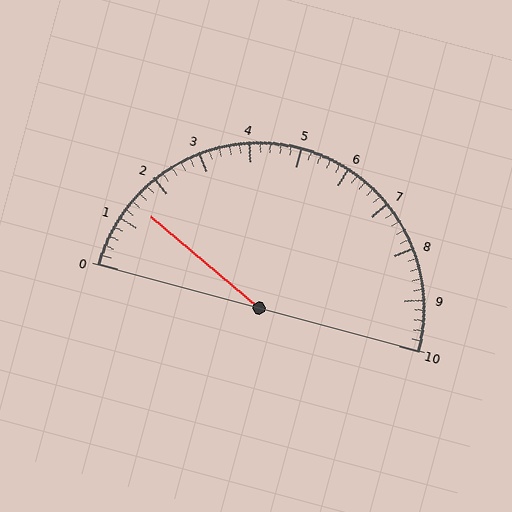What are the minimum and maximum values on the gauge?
The gauge ranges from 0 to 10.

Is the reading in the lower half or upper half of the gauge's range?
The reading is in the lower half of the range (0 to 10).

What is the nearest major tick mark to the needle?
The nearest major tick mark is 1.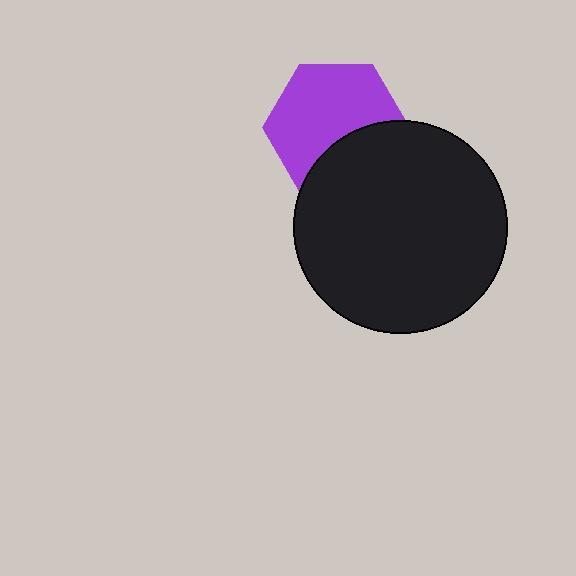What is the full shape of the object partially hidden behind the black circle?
The partially hidden object is a purple hexagon.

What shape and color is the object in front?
The object in front is a black circle.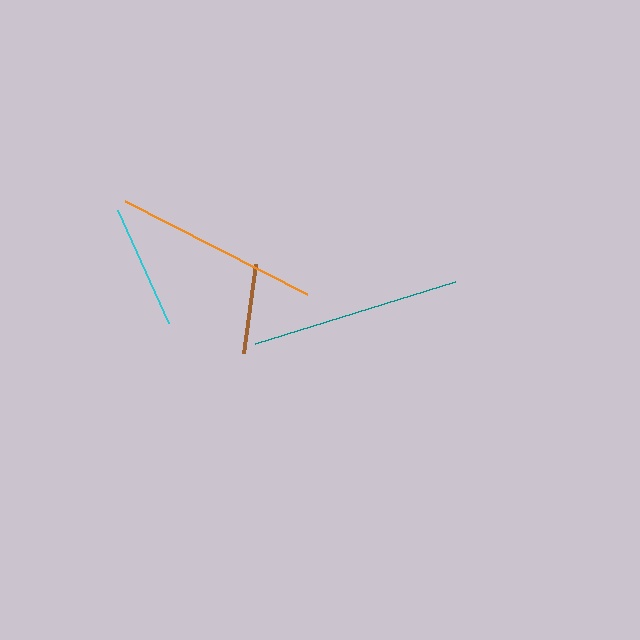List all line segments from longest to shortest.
From longest to shortest: teal, orange, cyan, brown.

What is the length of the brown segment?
The brown segment is approximately 90 pixels long.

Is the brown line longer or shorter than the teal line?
The teal line is longer than the brown line.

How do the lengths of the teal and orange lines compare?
The teal and orange lines are approximately the same length.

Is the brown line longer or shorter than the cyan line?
The cyan line is longer than the brown line.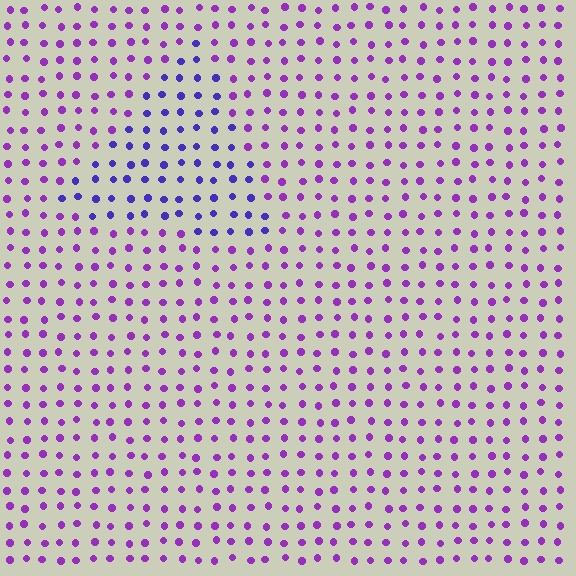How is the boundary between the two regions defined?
The boundary is defined purely by a slight shift in hue (about 35 degrees). Spacing, size, and orientation are identical on both sides.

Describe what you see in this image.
The image is filled with small purple elements in a uniform arrangement. A triangle-shaped region is visible where the elements are tinted to a slightly different hue, forming a subtle color boundary.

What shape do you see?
I see a triangle.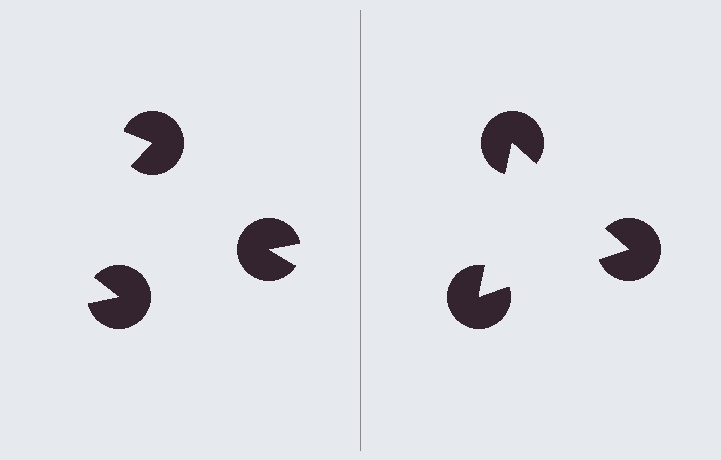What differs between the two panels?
The pac-man discs are positioned identically on both sides; only the wedge orientations differ. On the right they align to a triangle; on the left they are misaligned.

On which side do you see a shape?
An illusory triangle appears on the right side. On the left side the wedge cuts are rotated, so no coherent shape forms.